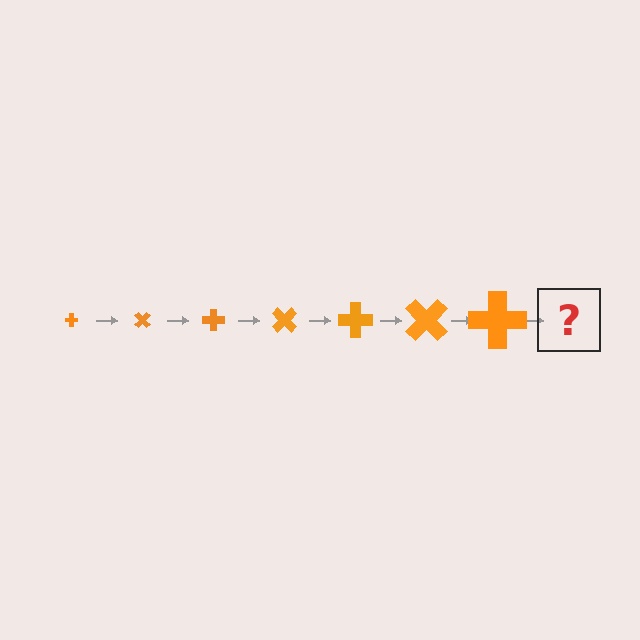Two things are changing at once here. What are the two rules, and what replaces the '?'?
The two rules are that the cross grows larger each step and it rotates 45 degrees each step. The '?' should be a cross, larger than the previous one and rotated 315 degrees from the start.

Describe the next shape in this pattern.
It should be a cross, larger than the previous one and rotated 315 degrees from the start.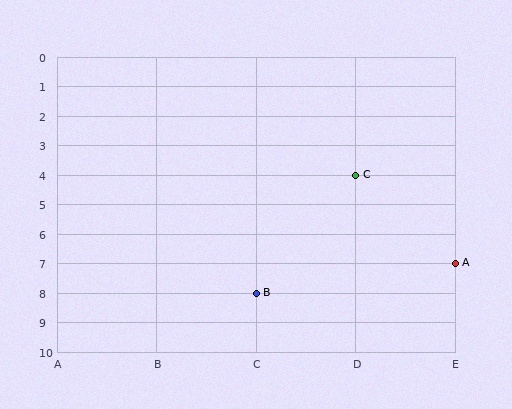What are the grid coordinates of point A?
Point A is at grid coordinates (E, 7).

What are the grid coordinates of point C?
Point C is at grid coordinates (D, 4).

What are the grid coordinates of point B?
Point B is at grid coordinates (C, 8).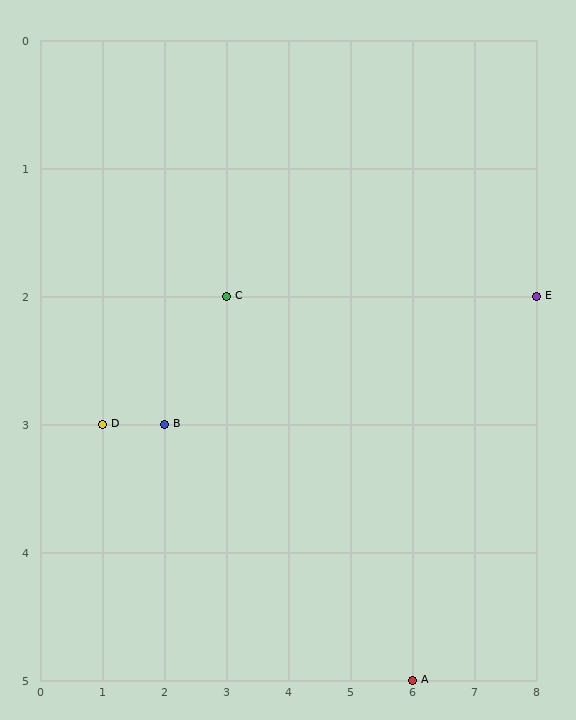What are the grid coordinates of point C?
Point C is at grid coordinates (3, 2).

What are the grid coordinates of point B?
Point B is at grid coordinates (2, 3).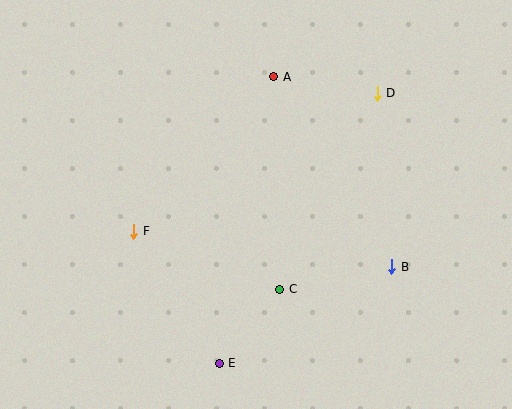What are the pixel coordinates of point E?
Point E is at (219, 363).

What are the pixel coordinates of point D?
Point D is at (377, 93).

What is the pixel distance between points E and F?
The distance between E and F is 157 pixels.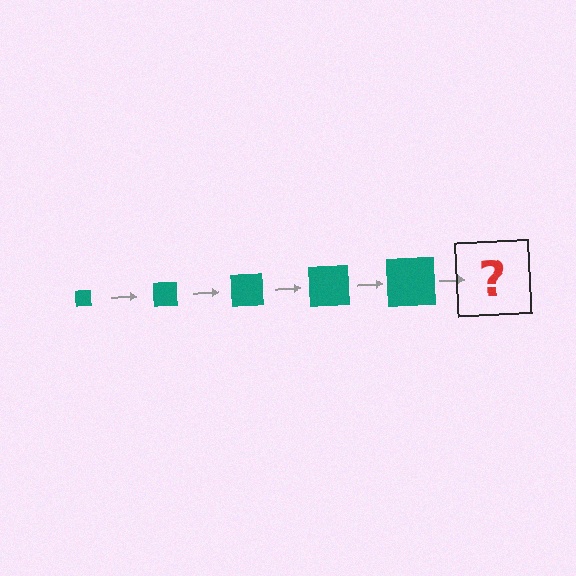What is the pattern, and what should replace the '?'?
The pattern is that the square gets progressively larger each step. The '?' should be a teal square, larger than the previous one.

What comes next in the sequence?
The next element should be a teal square, larger than the previous one.